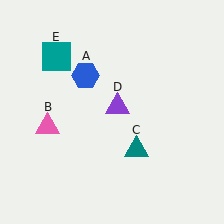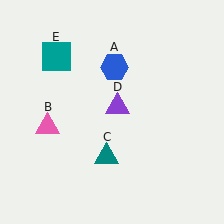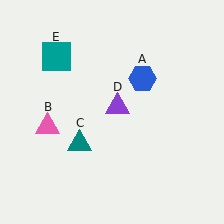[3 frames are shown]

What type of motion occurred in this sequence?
The blue hexagon (object A), teal triangle (object C) rotated clockwise around the center of the scene.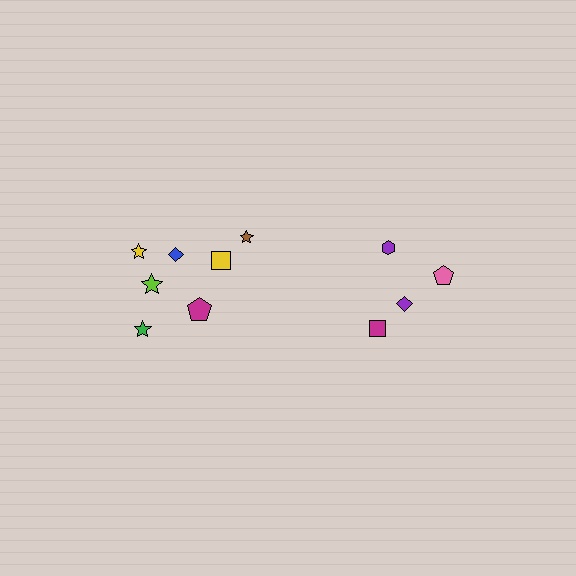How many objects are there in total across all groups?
There are 11 objects.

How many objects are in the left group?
There are 7 objects.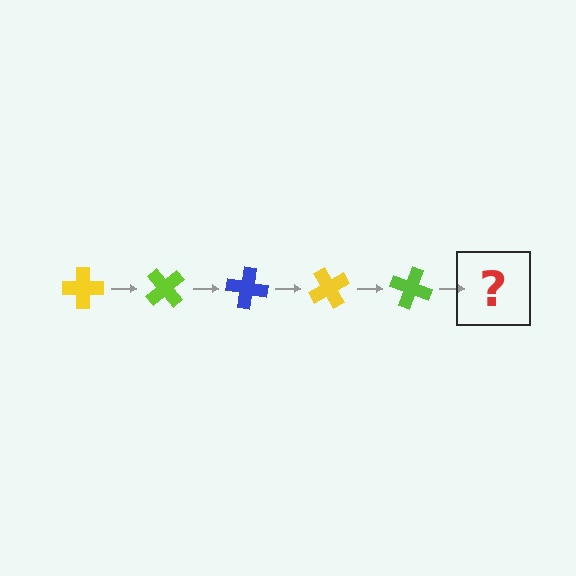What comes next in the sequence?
The next element should be a blue cross, rotated 250 degrees from the start.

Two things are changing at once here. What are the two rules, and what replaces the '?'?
The two rules are that it rotates 50 degrees each step and the color cycles through yellow, lime, and blue. The '?' should be a blue cross, rotated 250 degrees from the start.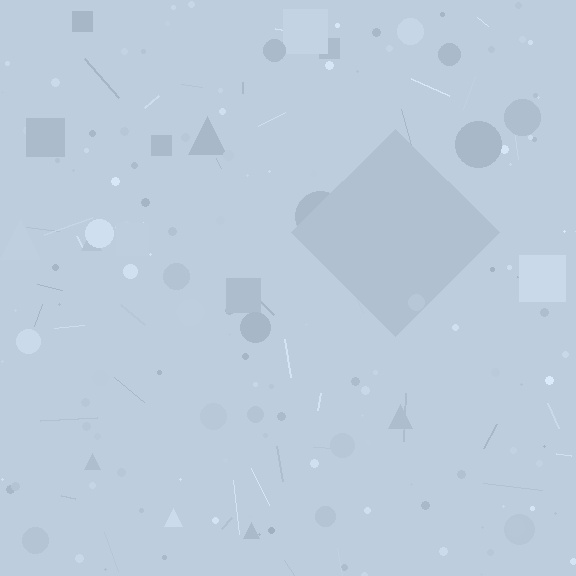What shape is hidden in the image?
A diamond is hidden in the image.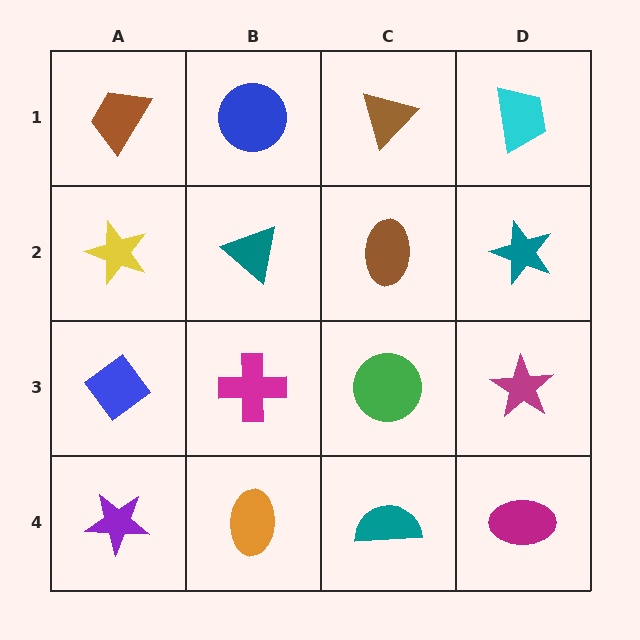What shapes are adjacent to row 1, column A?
A yellow star (row 2, column A), a blue circle (row 1, column B).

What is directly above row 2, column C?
A brown triangle.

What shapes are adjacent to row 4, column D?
A magenta star (row 3, column D), a teal semicircle (row 4, column C).